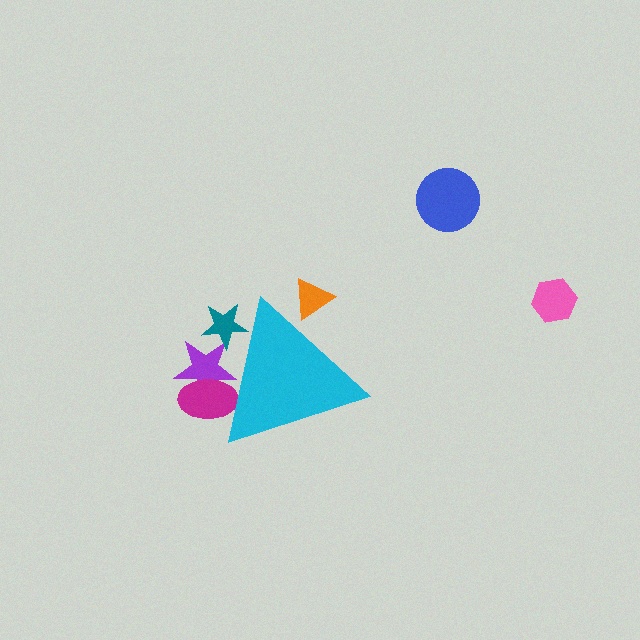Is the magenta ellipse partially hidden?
Yes, the magenta ellipse is partially hidden behind the cyan triangle.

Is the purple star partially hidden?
Yes, the purple star is partially hidden behind the cyan triangle.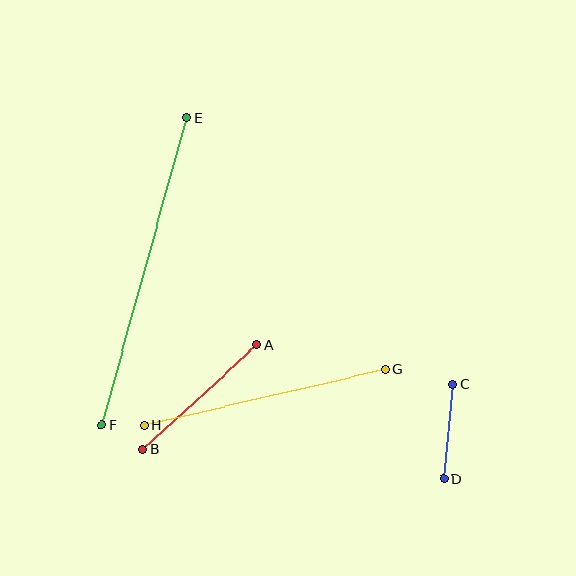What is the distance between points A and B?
The distance is approximately 155 pixels.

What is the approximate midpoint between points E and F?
The midpoint is at approximately (144, 271) pixels.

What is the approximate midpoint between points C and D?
The midpoint is at approximately (448, 431) pixels.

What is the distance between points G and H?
The distance is approximately 247 pixels.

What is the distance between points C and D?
The distance is approximately 95 pixels.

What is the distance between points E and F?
The distance is approximately 319 pixels.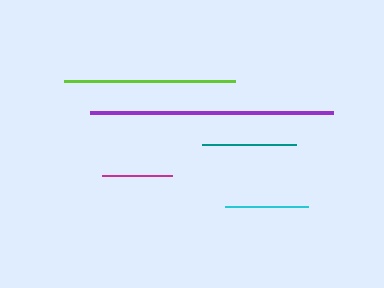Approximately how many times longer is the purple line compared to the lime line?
The purple line is approximately 1.4 times the length of the lime line.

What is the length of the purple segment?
The purple segment is approximately 244 pixels long.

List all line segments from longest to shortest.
From longest to shortest: purple, lime, teal, cyan, magenta.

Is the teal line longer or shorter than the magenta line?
The teal line is longer than the magenta line.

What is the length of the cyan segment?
The cyan segment is approximately 83 pixels long.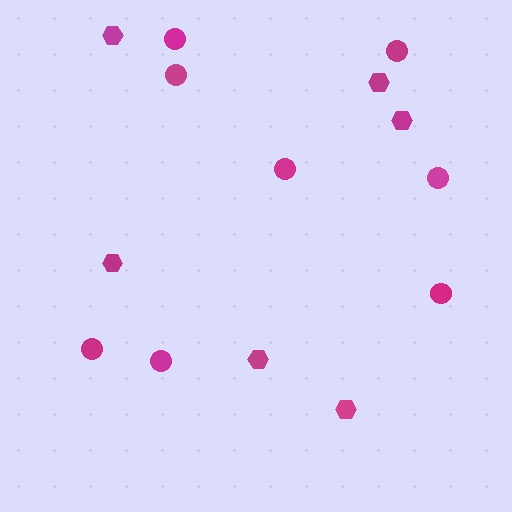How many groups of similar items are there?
There are 2 groups: one group of circles (8) and one group of hexagons (6).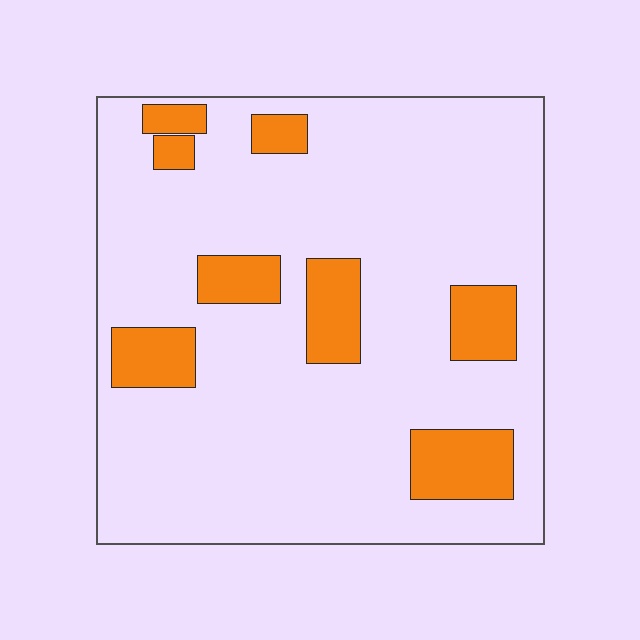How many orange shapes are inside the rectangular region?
8.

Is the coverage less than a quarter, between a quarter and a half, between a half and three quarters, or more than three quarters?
Less than a quarter.